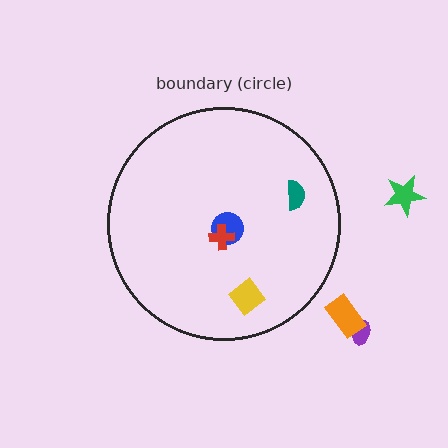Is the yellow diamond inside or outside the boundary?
Inside.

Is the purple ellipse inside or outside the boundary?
Outside.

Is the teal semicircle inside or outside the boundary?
Inside.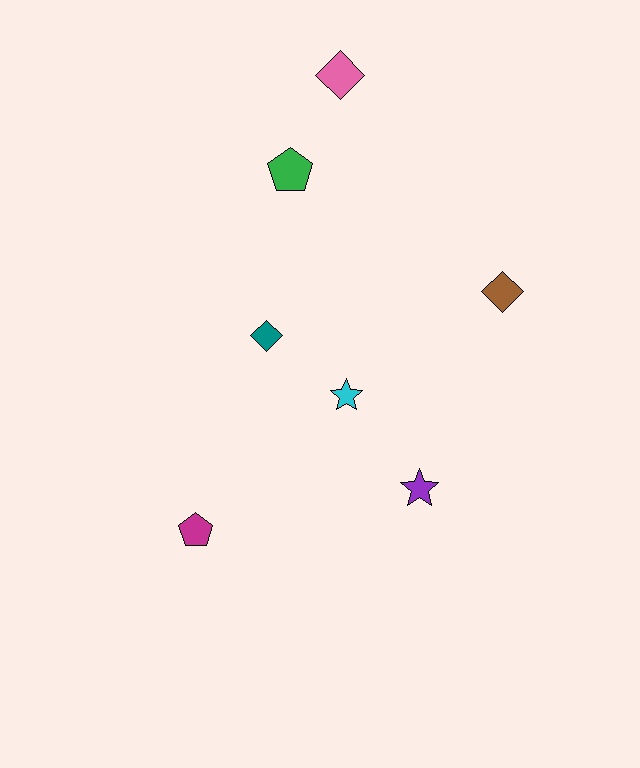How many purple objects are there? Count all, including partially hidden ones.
There is 1 purple object.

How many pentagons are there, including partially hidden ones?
There are 2 pentagons.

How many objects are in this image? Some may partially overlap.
There are 7 objects.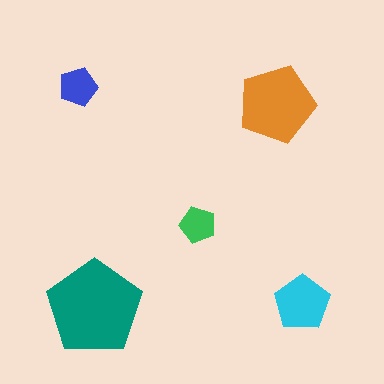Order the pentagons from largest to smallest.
the teal one, the orange one, the cyan one, the blue one, the green one.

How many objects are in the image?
There are 5 objects in the image.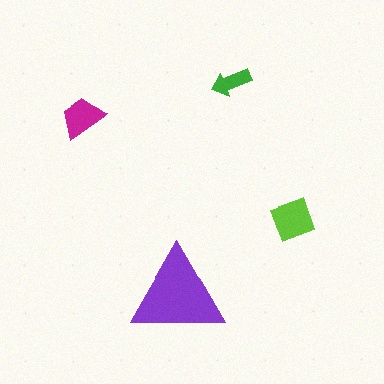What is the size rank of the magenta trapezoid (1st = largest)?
3rd.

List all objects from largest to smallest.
The purple triangle, the lime diamond, the magenta trapezoid, the green arrow.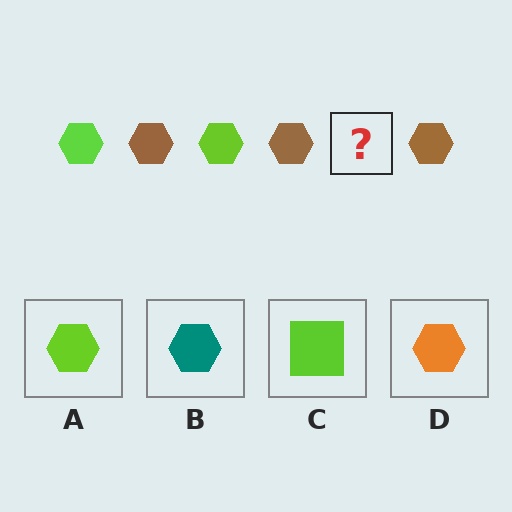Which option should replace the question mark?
Option A.